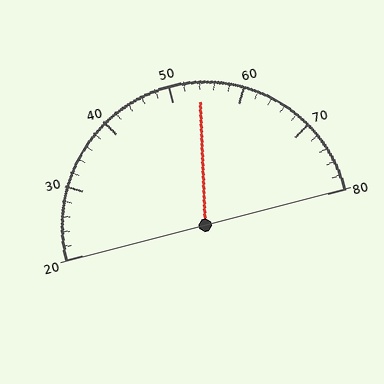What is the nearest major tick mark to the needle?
The nearest major tick mark is 50.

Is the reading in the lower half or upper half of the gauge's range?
The reading is in the upper half of the range (20 to 80).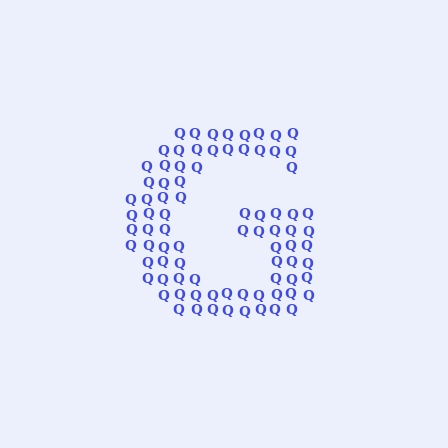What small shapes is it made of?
It is made of small letter Q's.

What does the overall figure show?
The overall figure shows the letter G.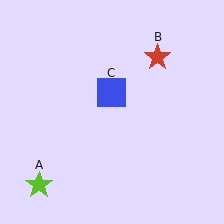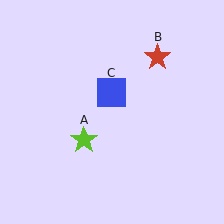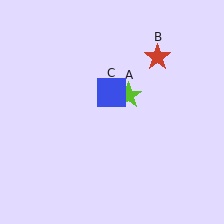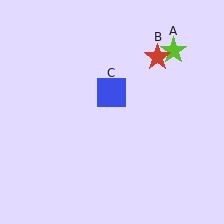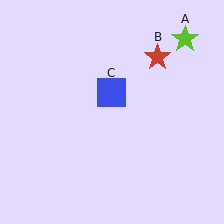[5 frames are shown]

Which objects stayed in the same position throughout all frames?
Red star (object B) and blue square (object C) remained stationary.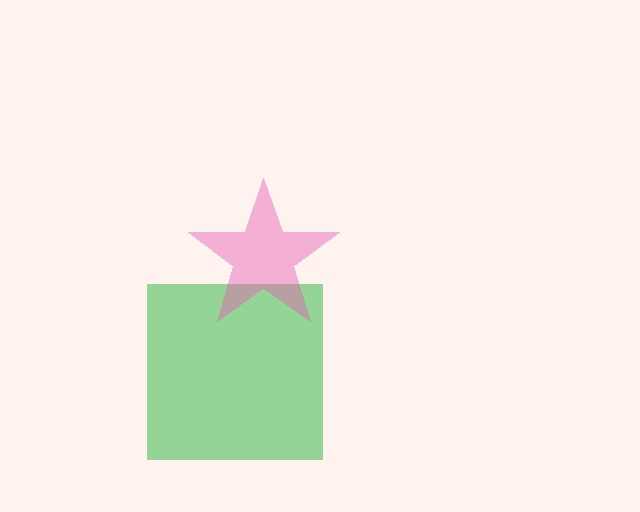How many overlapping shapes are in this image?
There are 2 overlapping shapes in the image.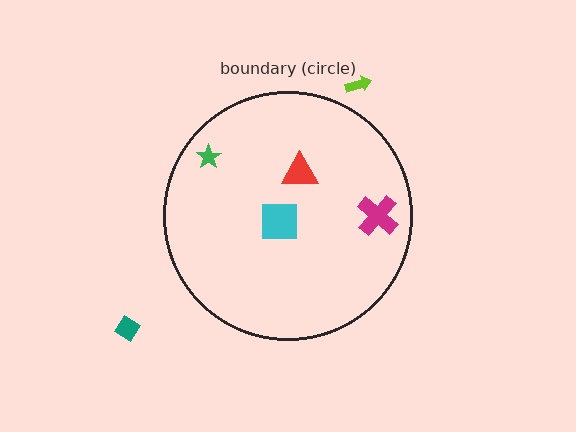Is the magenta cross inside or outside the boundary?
Inside.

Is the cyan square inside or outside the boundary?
Inside.